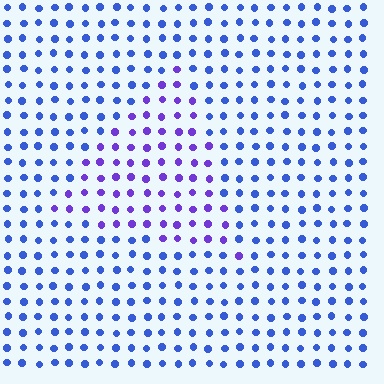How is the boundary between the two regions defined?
The boundary is defined purely by a slight shift in hue (about 36 degrees). Spacing, size, and orientation are identical on both sides.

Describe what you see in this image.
The image is filled with small blue elements in a uniform arrangement. A triangle-shaped region is visible where the elements are tinted to a slightly different hue, forming a subtle color boundary.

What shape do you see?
I see a triangle.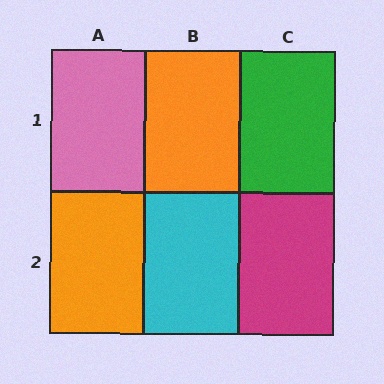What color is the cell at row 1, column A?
Pink.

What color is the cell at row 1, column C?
Green.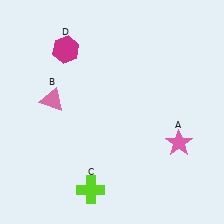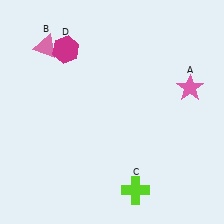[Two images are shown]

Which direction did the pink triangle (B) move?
The pink triangle (B) moved up.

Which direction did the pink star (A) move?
The pink star (A) moved up.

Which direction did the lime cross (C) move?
The lime cross (C) moved right.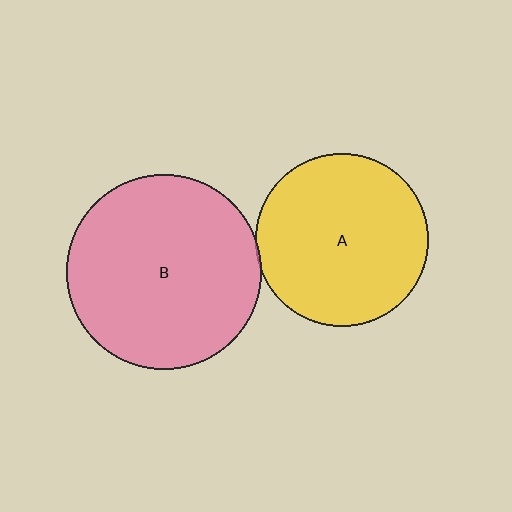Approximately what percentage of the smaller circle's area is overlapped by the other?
Approximately 5%.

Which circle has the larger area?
Circle B (pink).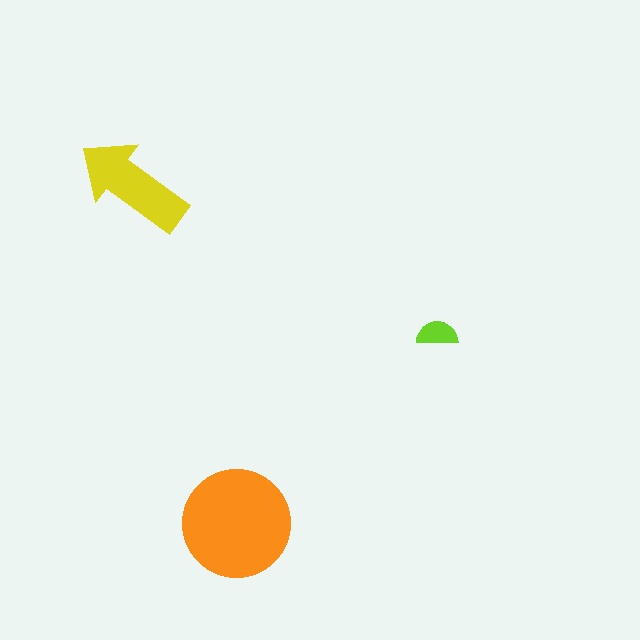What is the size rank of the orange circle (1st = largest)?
1st.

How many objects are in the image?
There are 3 objects in the image.